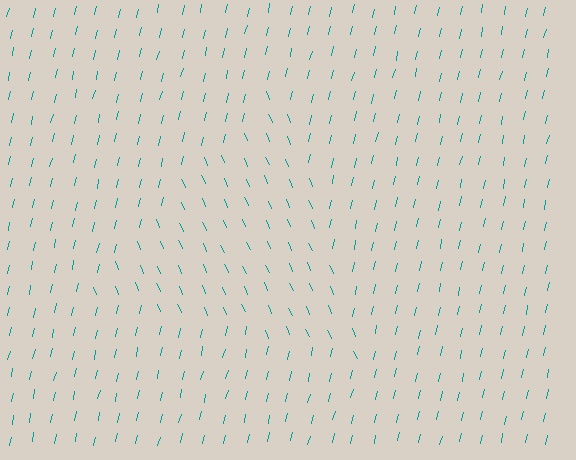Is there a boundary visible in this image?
Yes, there is a texture boundary formed by a change in line orientation.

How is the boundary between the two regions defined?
The boundary is defined purely by a change in line orientation (approximately 37 degrees difference). All lines are the same color and thickness.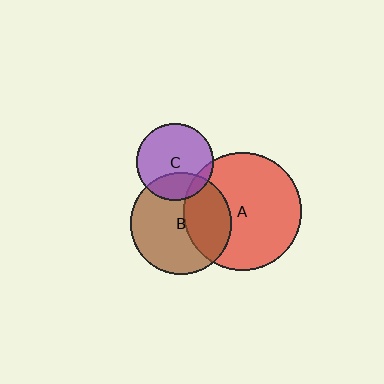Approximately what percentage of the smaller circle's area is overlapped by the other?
Approximately 10%.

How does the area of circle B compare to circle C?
Approximately 1.7 times.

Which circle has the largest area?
Circle A (red).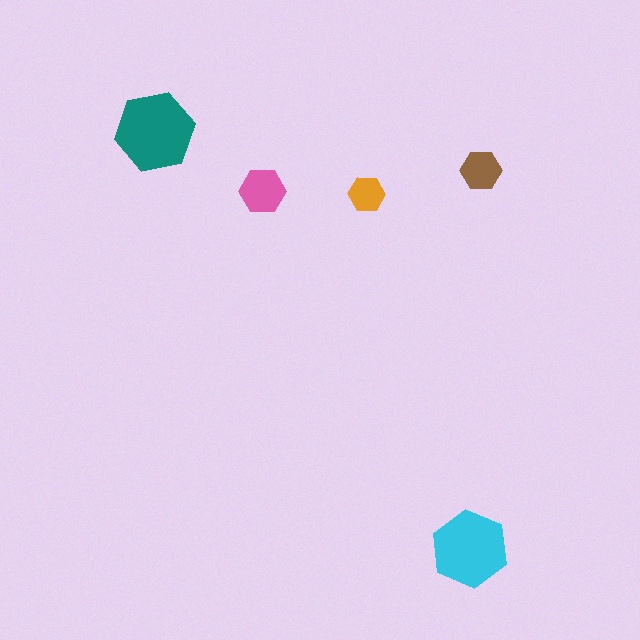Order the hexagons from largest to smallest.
the teal one, the cyan one, the pink one, the brown one, the orange one.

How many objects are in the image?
There are 5 objects in the image.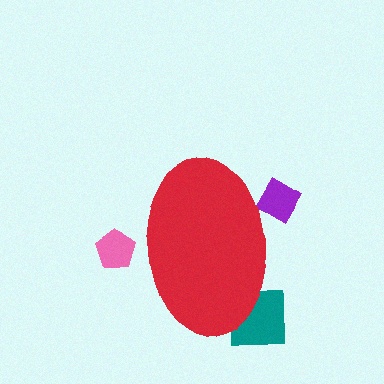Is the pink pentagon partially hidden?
Yes, the pink pentagon is partially hidden behind the red ellipse.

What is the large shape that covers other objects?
A red ellipse.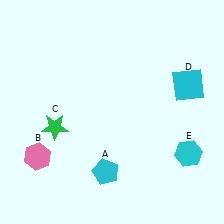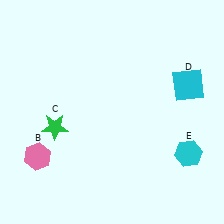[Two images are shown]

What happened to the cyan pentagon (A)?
The cyan pentagon (A) was removed in Image 2. It was in the bottom-left area of Image 1.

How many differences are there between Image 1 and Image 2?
There is 1 difference between the two images.